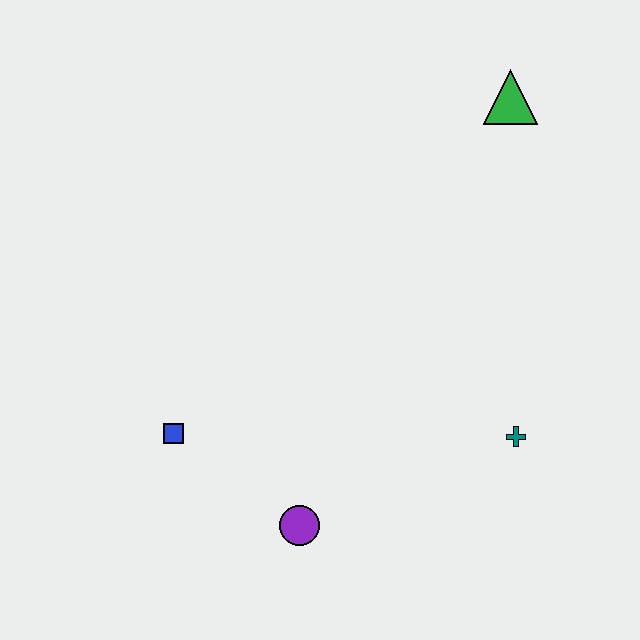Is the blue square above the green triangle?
No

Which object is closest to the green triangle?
The teal cross is closest to the green triangle.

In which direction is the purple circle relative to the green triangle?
The purple circle is below the green triangle.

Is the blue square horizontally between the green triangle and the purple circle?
No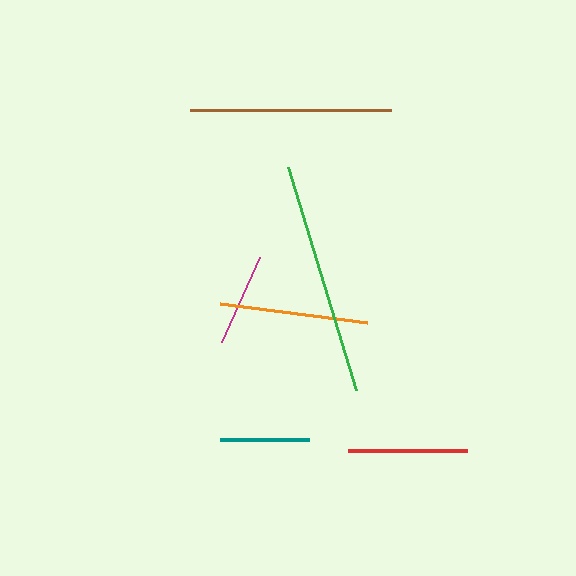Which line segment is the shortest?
The teal line is the shortest at approximately 89 pixels.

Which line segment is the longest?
The green line is the longest at approximately 234 pixels.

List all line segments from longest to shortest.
From longest to shortest: green, brown, orange, red, magenta, teal.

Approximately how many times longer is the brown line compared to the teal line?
The brown line is approximately 2.3 times the length of the teal line.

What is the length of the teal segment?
The teal segment is approximately 89 pixels long.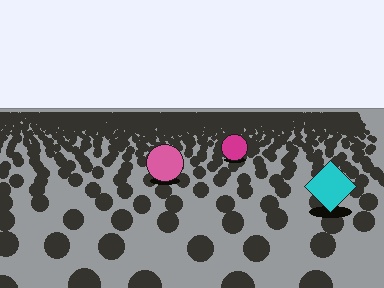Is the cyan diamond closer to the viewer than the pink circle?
Yes. The cyan diamond is closer — you can tell from the texture gradient: the ground texture is coarser near it.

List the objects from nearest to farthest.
From nearest to farthest: the cyan diamond, the pink circle, the magenta circle.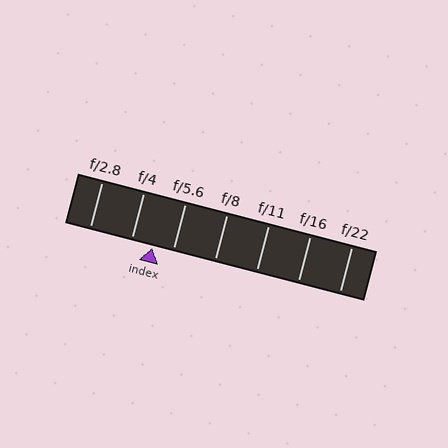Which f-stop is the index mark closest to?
The index mark is closest to f/5.6.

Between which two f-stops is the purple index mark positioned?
The index mark is between f/4 and f/5.6.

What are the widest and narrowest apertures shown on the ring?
The widest aperture shown is f/2.8 and the narrowest is f/22.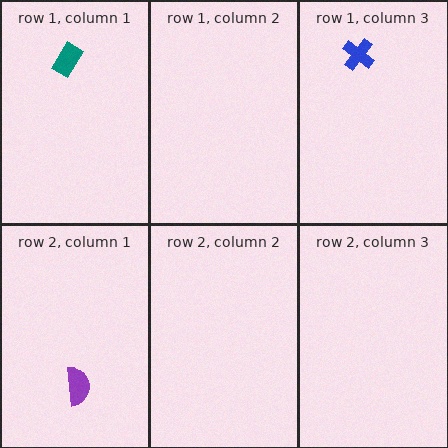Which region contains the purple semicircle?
The row 2, column 1 region.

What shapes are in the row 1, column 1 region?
The teal rectangle.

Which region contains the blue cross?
The row 1, column 3 region.